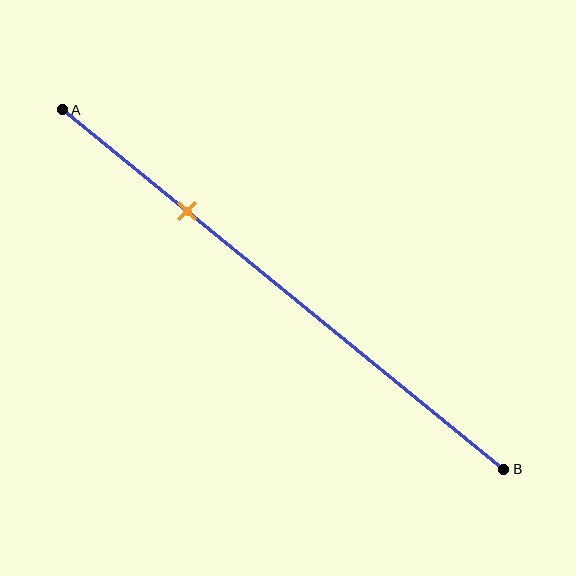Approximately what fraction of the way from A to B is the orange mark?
The orange mark is approximately 30% of the way from A to B.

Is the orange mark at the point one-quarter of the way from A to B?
No, the mark is at about 30% from A, not at the 25% one-quarter point.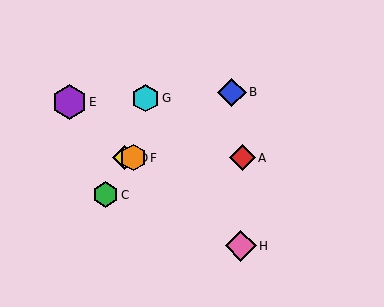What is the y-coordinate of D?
Object D is at y≈158.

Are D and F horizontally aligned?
Yes, both are at y≈158.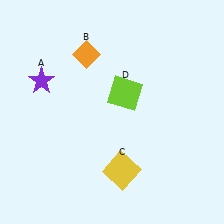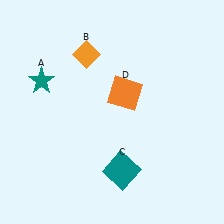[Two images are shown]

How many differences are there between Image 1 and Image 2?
There are 3 differences between the two images.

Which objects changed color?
A changed from purple to teal. C changed from yellow to teal. D changed from lime to orange.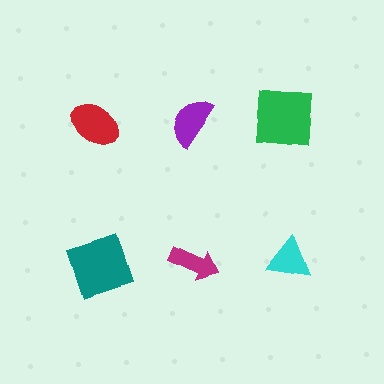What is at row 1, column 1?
A red ellipse.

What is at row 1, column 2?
A purple semicircle.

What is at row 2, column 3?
A cyan triangle.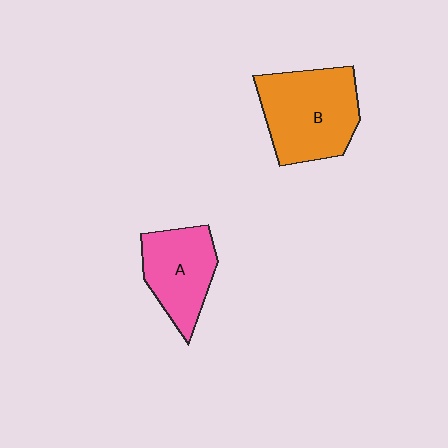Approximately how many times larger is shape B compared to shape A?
Approximately 1.4 times.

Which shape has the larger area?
Shape B (orange).